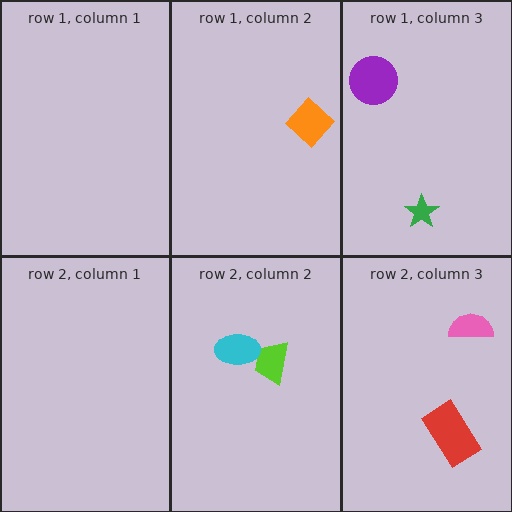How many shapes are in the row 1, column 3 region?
2.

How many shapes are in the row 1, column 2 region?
1.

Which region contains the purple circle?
The row 1, column 3 region.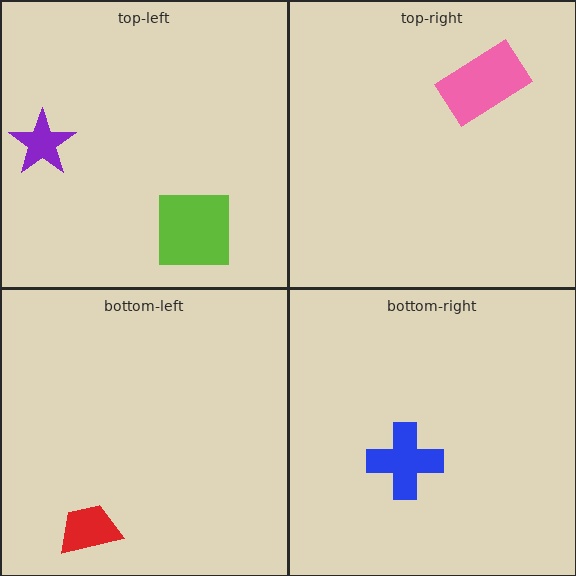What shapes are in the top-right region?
The pink rectangle.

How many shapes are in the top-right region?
1.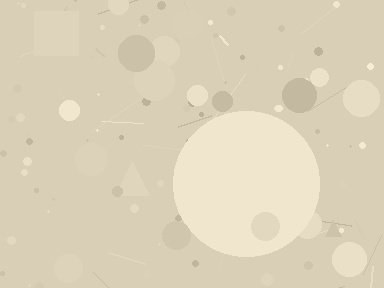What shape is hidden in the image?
A circle is hidden in the image.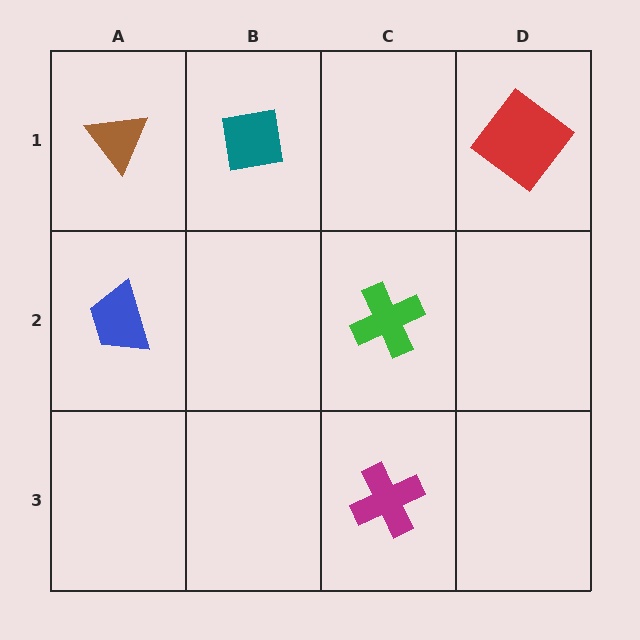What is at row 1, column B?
A teal square.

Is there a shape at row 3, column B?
No, that cell is empty.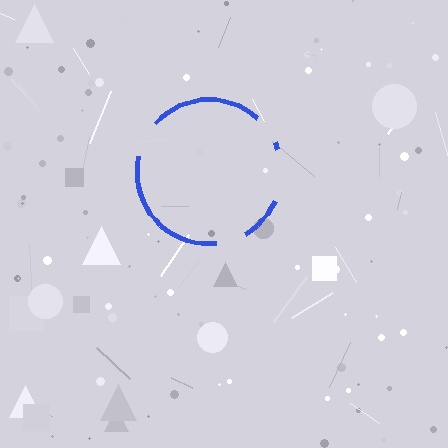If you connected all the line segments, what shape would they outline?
They would outline a circle.